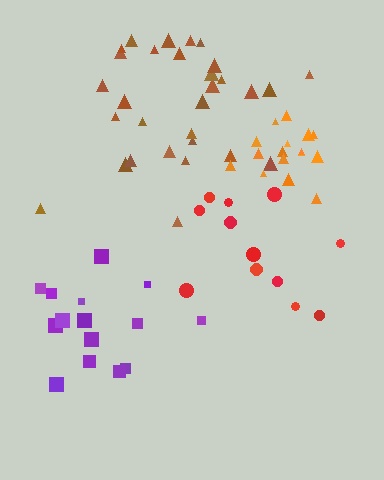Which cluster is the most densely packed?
Orange.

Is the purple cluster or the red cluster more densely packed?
Purple.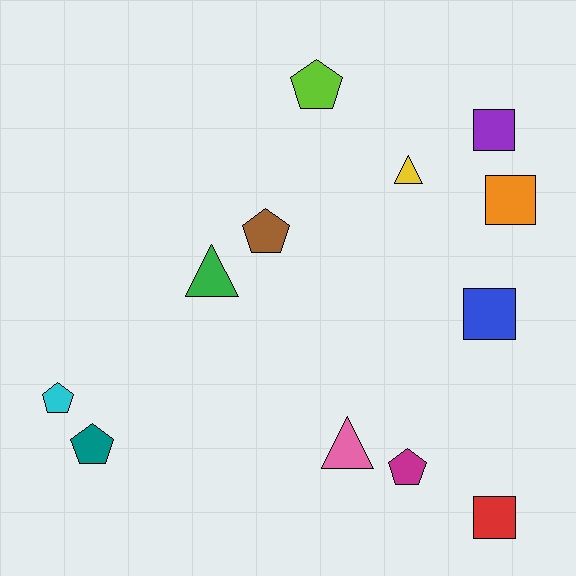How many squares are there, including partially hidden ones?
There are 4 squares.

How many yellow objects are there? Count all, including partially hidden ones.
There is 1 yellow object.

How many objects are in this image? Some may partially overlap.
There are 12 objects.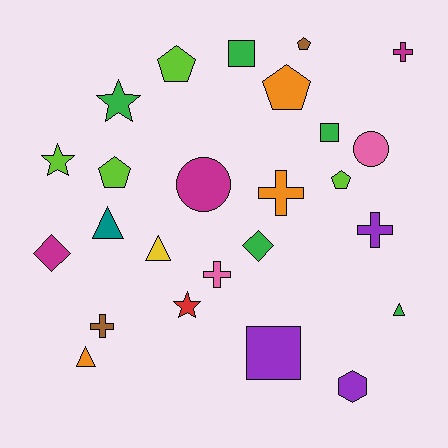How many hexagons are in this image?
There is 1 hexagon.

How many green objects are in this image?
There are 5 green objects.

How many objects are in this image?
There are 25 objects.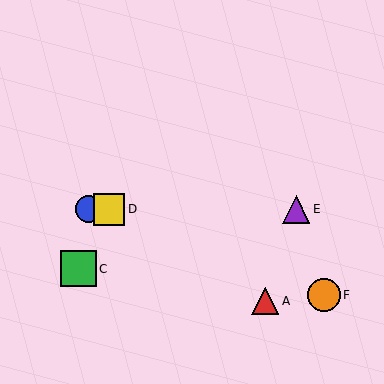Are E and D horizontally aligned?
Yes, both are at y≈209.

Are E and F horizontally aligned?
No, E is at y≈209 and F is at y≈295.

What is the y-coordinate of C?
Object C is at y≈269.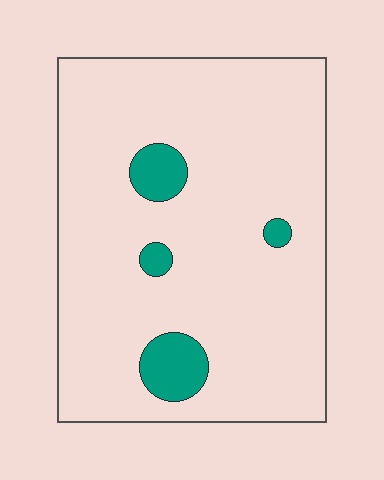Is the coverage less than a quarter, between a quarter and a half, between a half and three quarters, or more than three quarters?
Less than a quarter.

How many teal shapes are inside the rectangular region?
4.